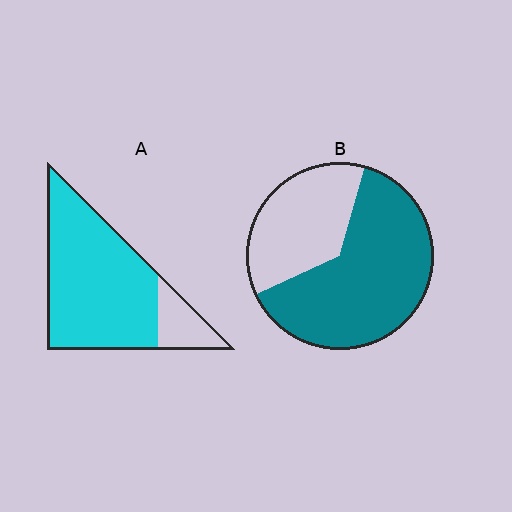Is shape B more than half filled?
Yes.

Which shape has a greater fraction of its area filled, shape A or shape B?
Shape A.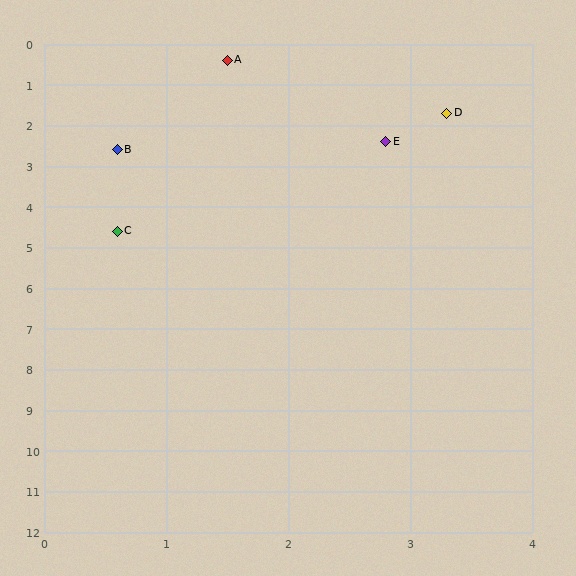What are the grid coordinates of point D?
Point D is at approximately (3.3, 1.7).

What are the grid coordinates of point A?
Point A is at approximately (1.5, 0.4).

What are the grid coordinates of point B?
Point B is at approximately (0.6, 2.6).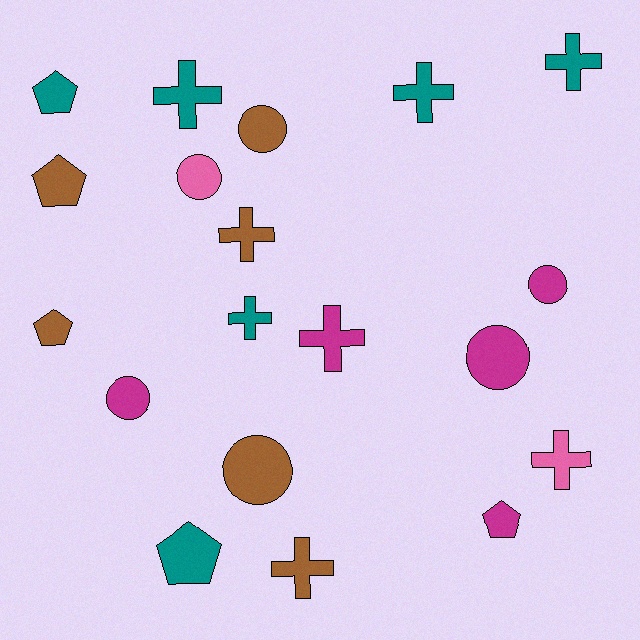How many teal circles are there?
There are no teal circles.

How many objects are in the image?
There are 19 objects.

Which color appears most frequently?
Brown, with 6 objects.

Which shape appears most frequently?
Cross, with 8 objects.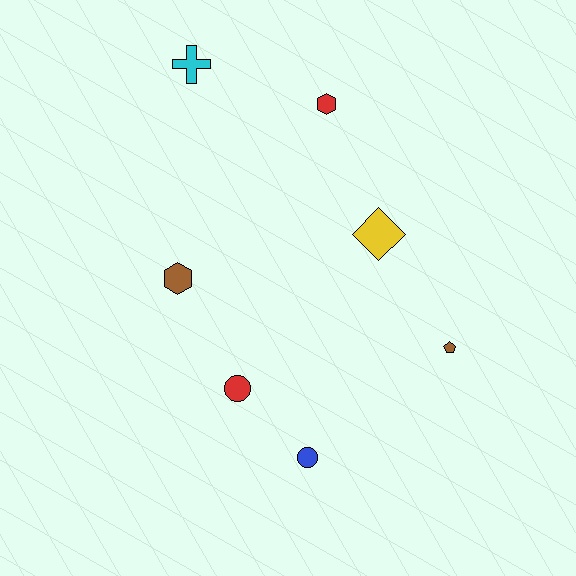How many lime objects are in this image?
There are no lime objects.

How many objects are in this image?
There are 7 objects.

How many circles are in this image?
There are 2 circles.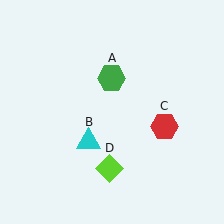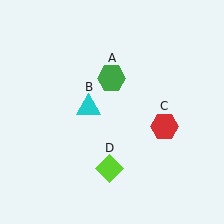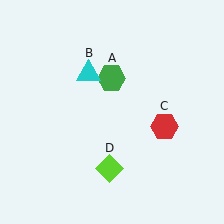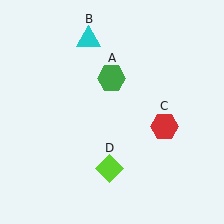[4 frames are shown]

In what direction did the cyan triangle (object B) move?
The cyan triangle (object B) moved up.